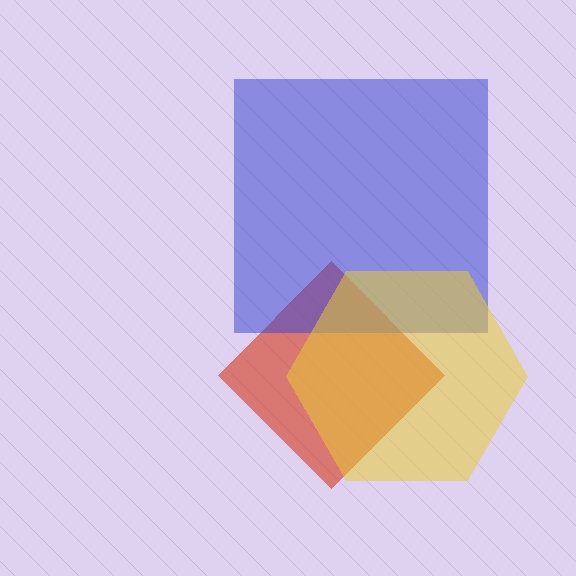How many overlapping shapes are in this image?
There are 3 overlapping shapes in the image.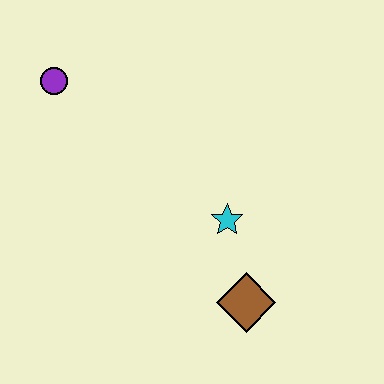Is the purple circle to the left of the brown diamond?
Yes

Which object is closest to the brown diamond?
The cyan star is closest to the brown diamond.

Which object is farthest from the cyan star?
The purple circle is farthest from the cyan star.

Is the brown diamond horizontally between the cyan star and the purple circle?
No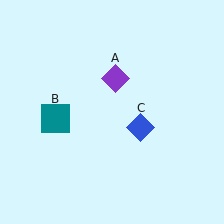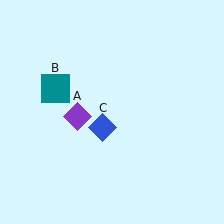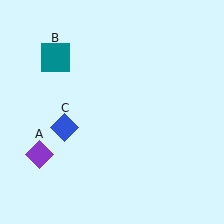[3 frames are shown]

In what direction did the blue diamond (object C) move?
The blue diamond (object C) moved left.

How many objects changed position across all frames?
3 objects changed position: purple diamond (object A), teal square (object B), blue diamond (object C).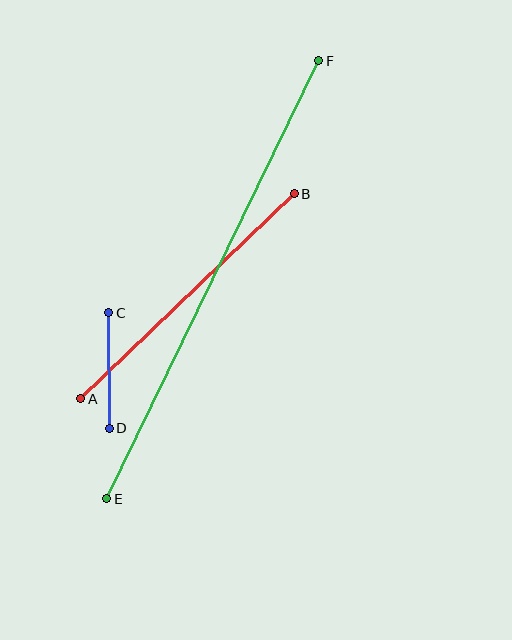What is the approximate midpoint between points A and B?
The midpoint is at approximately (188, 296) pixels.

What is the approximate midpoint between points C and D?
The midpoint is at approximately (109, 371) pixels.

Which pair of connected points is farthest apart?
Points E and F are farthest apart.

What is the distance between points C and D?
The distance is approximately 116 pixels.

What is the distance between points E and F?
The distance is approximately 487 pixels.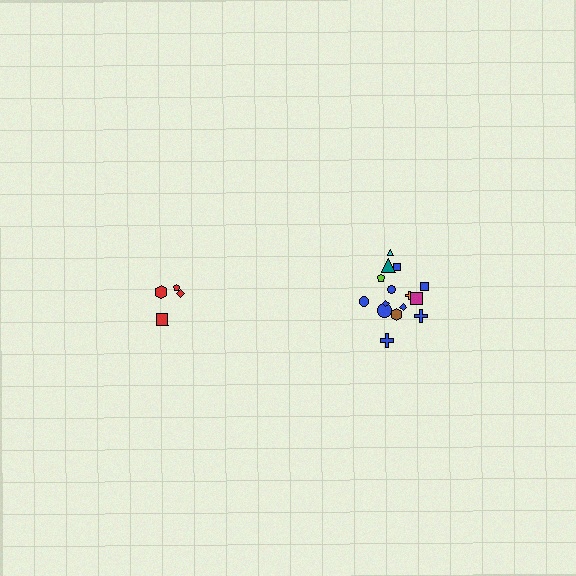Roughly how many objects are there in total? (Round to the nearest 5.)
Roughly 20 objects in total.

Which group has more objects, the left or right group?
The right group.